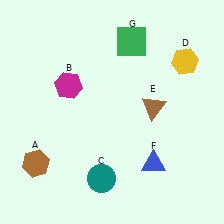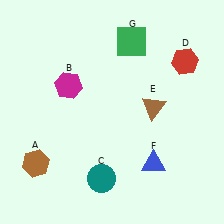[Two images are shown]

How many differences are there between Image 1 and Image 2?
There is 1 difference between the two images.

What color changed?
The hexagon (D) changed from yellow in Image 1 to red in Image 2.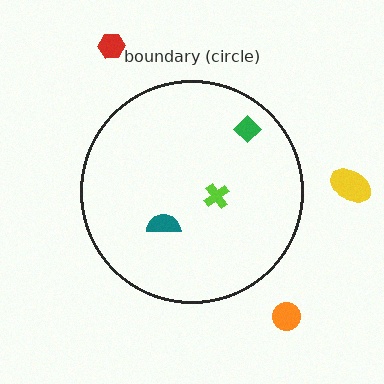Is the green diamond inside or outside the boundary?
Inside.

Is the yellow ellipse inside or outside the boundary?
Outside.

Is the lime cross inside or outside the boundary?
Inside.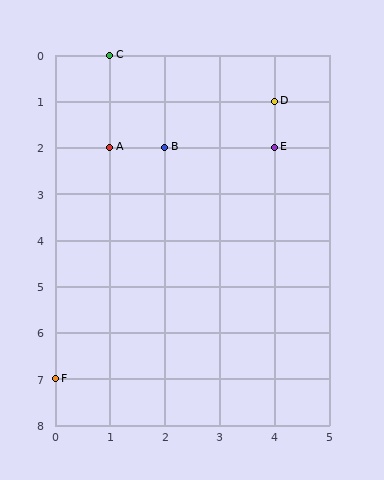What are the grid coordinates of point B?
Point B is at grid coordinates (2, 2).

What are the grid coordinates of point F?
Point F is at grid coordinates (0, 7).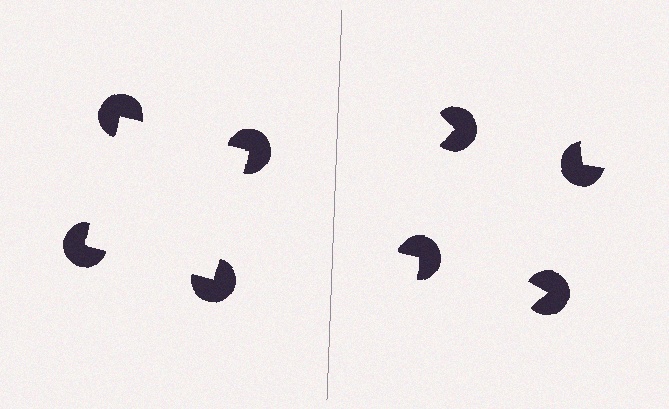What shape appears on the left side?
An illusory square.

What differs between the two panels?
The pac-man discs are positioned identically on both sides; only the wedge orientations differ. On the left they align to a square; on the right they are misaligned.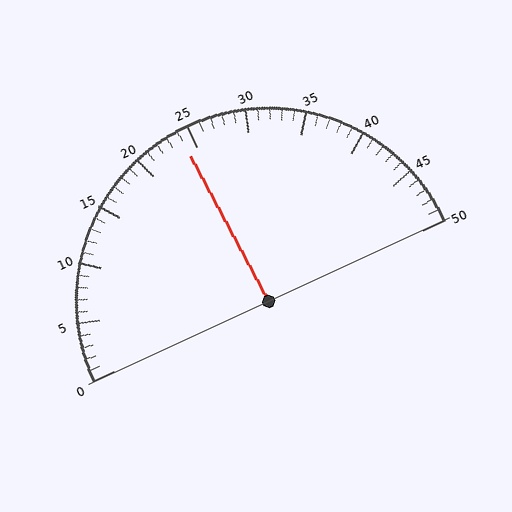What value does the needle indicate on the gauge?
The needle indicates approximately 24.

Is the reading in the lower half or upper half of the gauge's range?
The reading is in the lower half of the range (0 to 50).